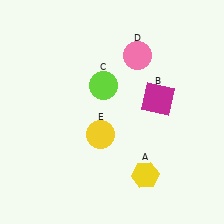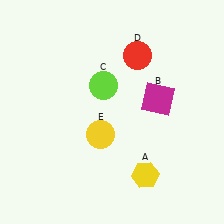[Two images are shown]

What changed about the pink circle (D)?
In Image 1, D is pink. In Image 2, it changed to red.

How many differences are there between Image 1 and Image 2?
There is 1 difference between the two images.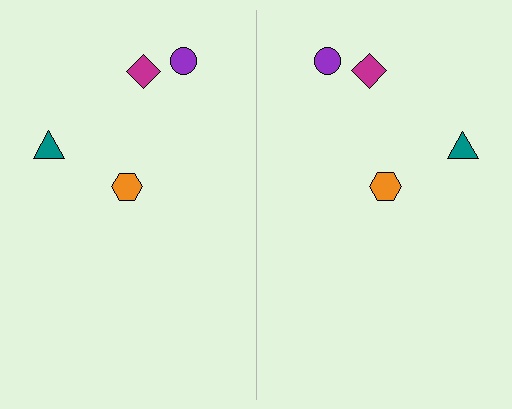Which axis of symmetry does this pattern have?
The pattern has a vertical axis of symmetry running through the center of the image.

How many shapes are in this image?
There are 8 shapes in this image.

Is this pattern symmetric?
Yes, this pattern has bilateral (reflection) symmetry.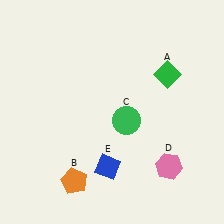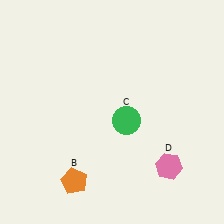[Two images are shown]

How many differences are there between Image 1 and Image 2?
There are 2 differences between the two images.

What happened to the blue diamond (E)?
The blue diamond (E) was removed in Image 2. It was in the bottom-left area of Image 1.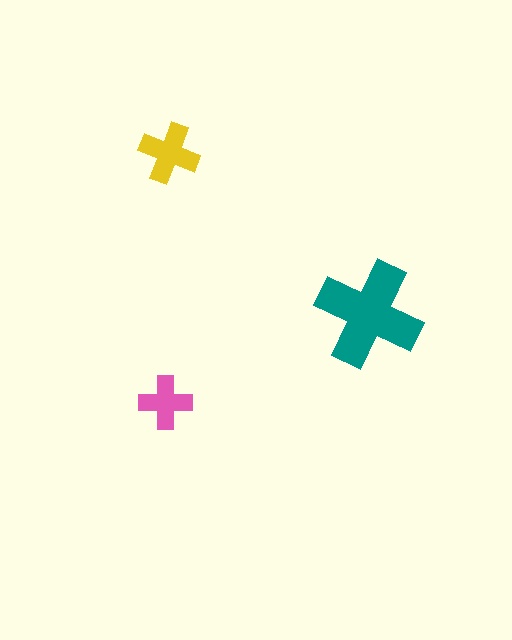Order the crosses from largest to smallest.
the teal one, the yellow one, the pink one.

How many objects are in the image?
There are 3 objects in the image.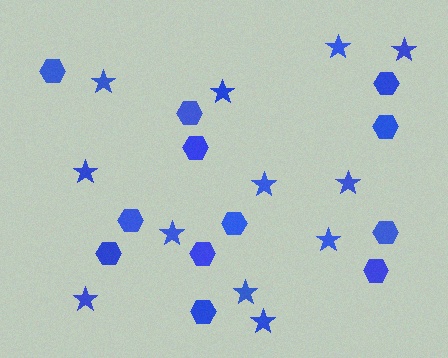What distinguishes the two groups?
There are 2 groups: one group of stars (12) and one group of hexagons (12).